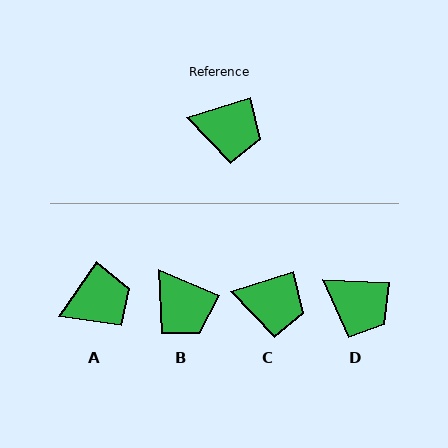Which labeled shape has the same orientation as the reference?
C.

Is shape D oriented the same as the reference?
No, it is off by about 20 degrees.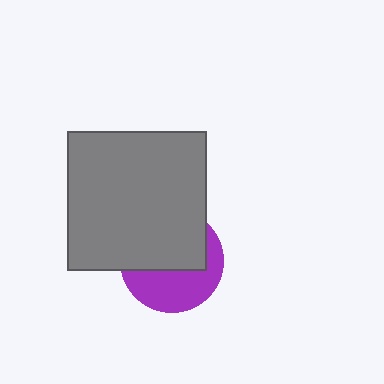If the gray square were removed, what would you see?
You would see the complete purple circle.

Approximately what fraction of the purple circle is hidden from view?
Roughly 56% of the purple circle is hidden behind the gray square.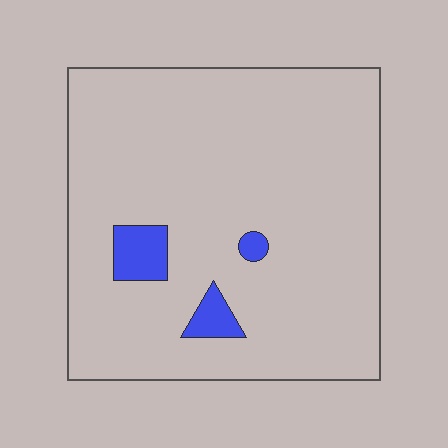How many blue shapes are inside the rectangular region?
3.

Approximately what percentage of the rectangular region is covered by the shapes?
Approximately 5%.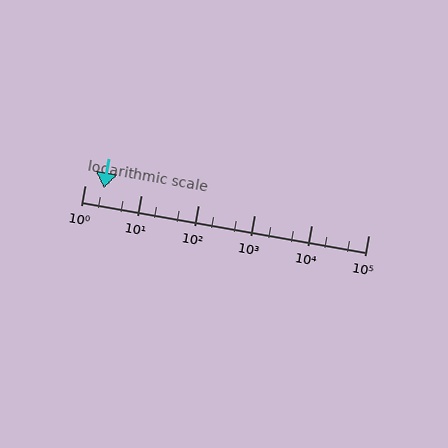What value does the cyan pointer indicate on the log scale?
The pointer indicates approximately 2.2.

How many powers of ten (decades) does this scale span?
The scale spans 5 decades, from 1 to 100000.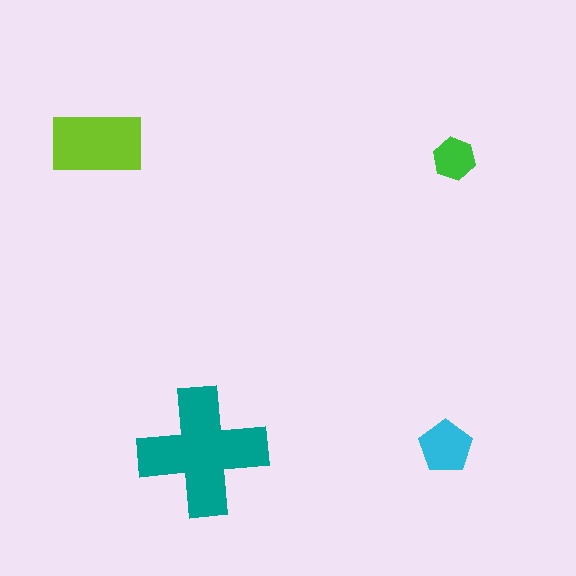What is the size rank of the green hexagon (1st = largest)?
4th.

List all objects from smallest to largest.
The green hexagon, the cyan pentagon, the lime rectangle, the teal cross.